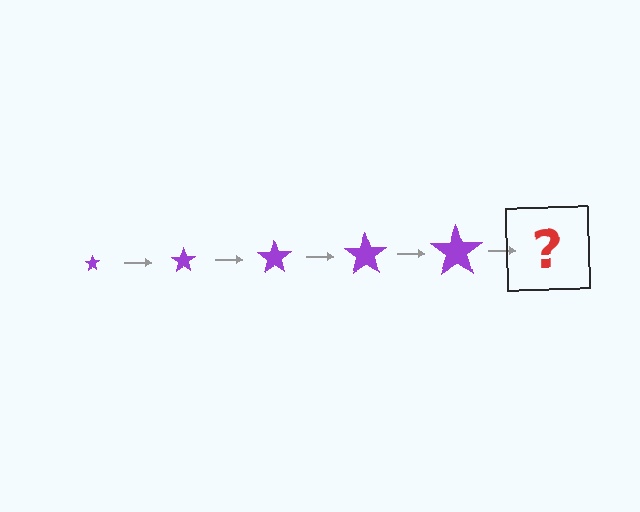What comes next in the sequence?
The next element should be a purple star, larger than the previous one.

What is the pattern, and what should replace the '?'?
The pattern is that the star gets progressively larger each step. The '?' should be a purple star, larger than the previous one.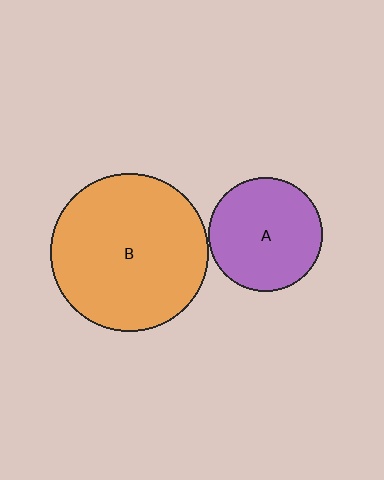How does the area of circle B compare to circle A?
Approximately 1.9 times.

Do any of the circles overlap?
No, none of the circles overlap.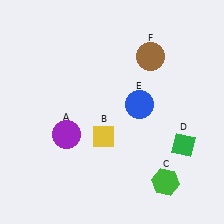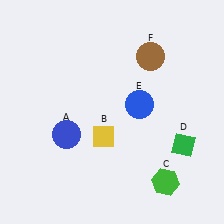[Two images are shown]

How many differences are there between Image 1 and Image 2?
There is 1 difference between the two images.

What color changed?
The circle (A) changed from purple in Image 1 to blue in Image 2.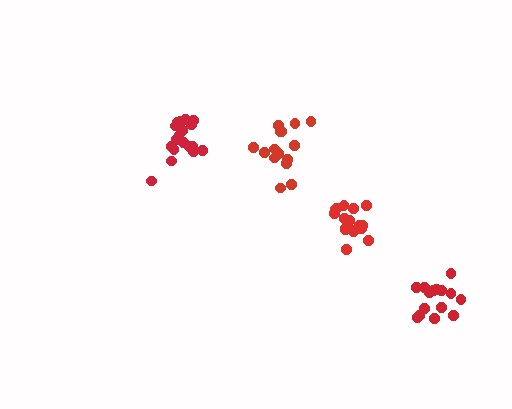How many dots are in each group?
Group 1: 15 dots, Group 2: 15 dots, Group 3: 18 dots, Group 4: 18 dots (66 total).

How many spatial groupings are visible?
There are 4 spatial groupings.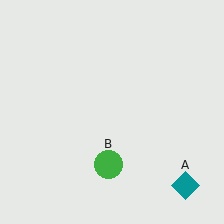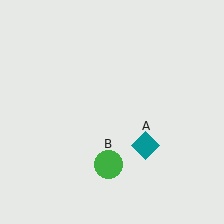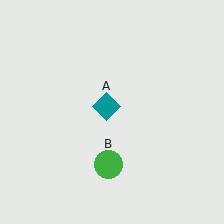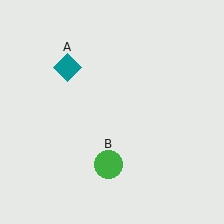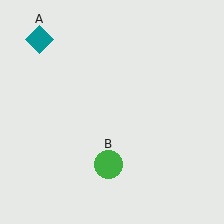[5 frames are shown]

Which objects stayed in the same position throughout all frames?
Green circle (object B) remained stationary.